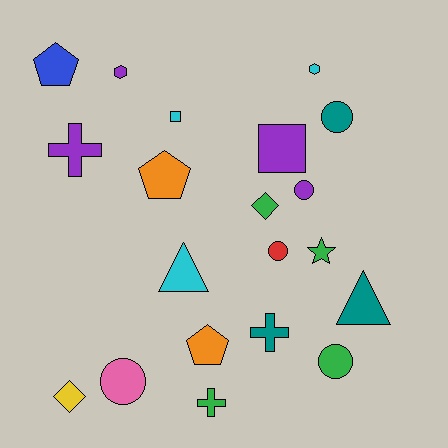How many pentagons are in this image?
There are 3 pentagons.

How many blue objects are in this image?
There is 1 blue object.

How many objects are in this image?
There are 20 objects.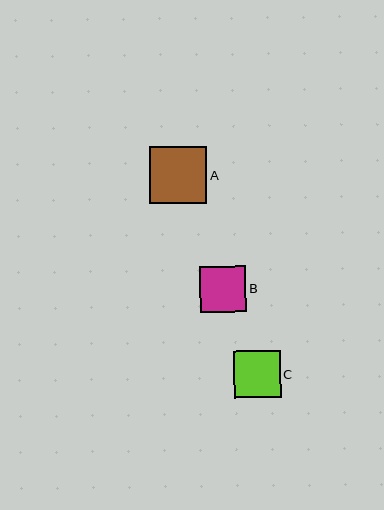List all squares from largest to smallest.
From largest to smallest: A, C, B.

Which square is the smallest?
Square B is the smallest with a size of approximately 46 pixels.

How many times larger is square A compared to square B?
Square A is approximately 1.2 times the size of square B.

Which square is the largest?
Square A is the largest with a size of approximately 57 pixels.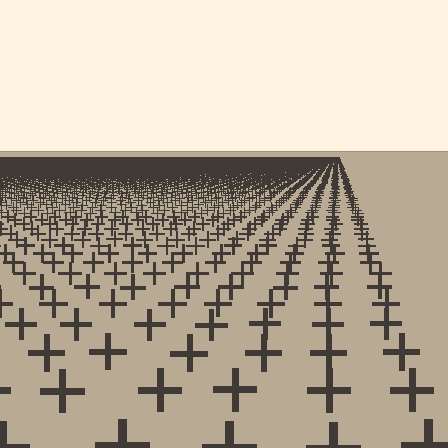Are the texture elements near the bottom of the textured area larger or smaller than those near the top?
Larger. Near the bottom, elements are closer to the viewer and appear at a bigger on-screen size.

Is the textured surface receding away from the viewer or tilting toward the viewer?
The surface is receding away from the viewer. Texture elements get smaller and denser toward the top.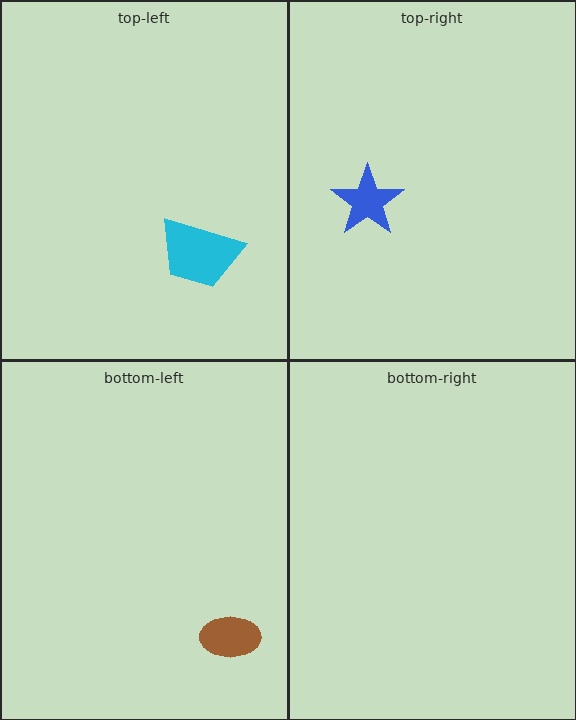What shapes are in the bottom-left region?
The brown ellipse.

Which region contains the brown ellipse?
The bottom-left region.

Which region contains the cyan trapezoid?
The top-left region.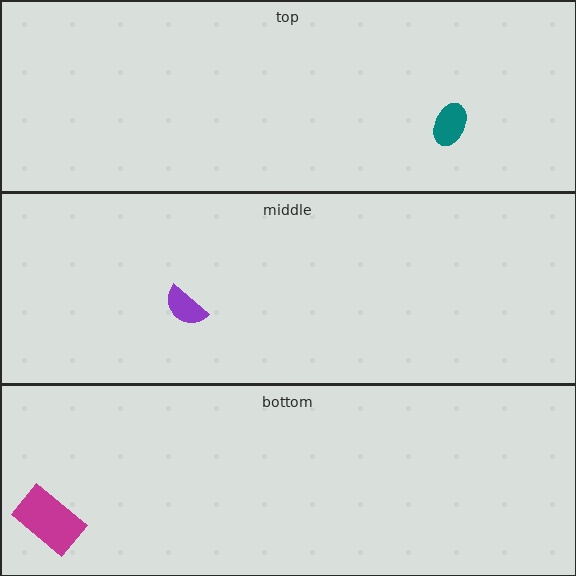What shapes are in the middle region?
The purple semicircle.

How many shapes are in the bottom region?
1.